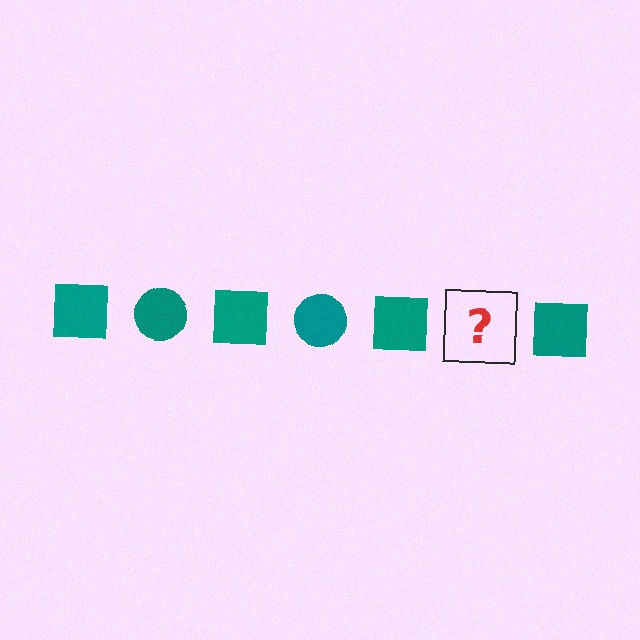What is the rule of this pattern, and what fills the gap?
The rule is that the pattern cycles through square, circle shapes in teal. The gap should be filled with a teal circle.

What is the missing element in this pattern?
The missing element is a teal circle.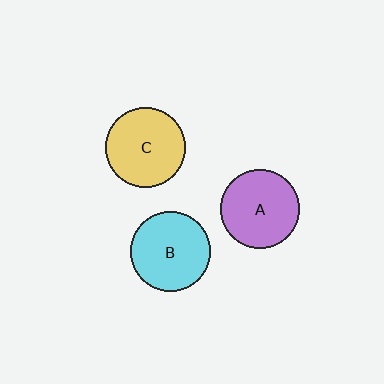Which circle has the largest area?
Circle B (cyan).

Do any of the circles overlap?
No, none of the circles overlap.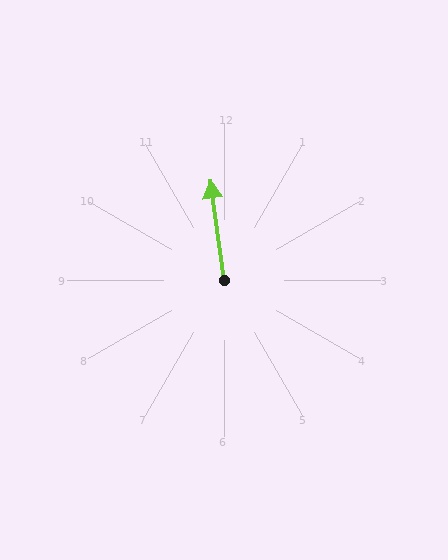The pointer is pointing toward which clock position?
Roughly 12 o'clock.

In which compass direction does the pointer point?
North.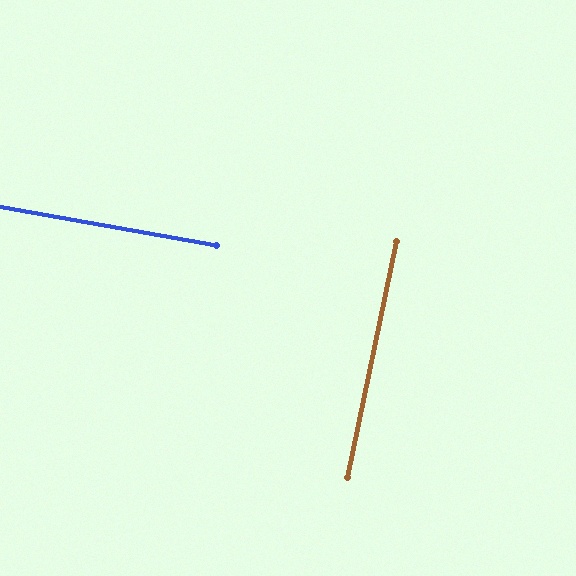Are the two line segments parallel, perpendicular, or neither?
Perpendicular — they meet at approximately 88°.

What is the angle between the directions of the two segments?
Approximately 88 degrees.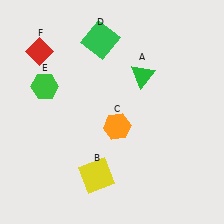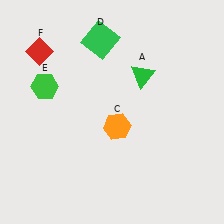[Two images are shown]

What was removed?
The yellow square (B) was removed in Image 2.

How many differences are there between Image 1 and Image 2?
There is 1 difference between the two images.